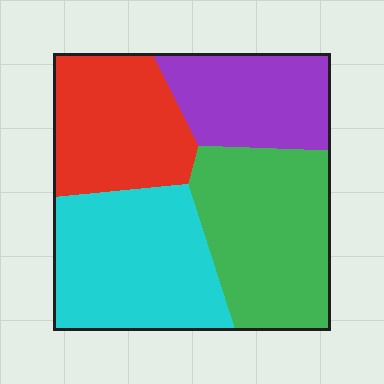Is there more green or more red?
Green.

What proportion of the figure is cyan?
Cyan covers around 30% of the figure.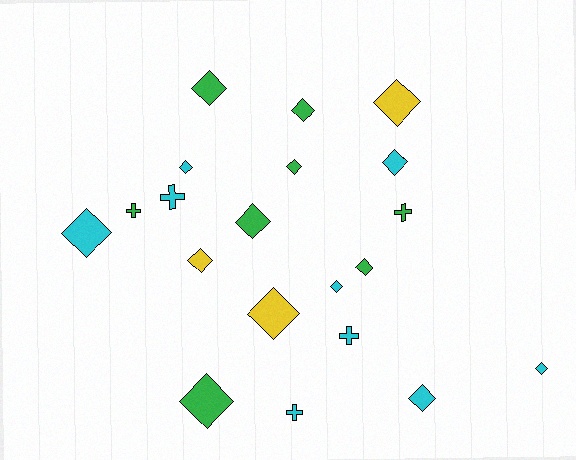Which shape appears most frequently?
Diamond, with 15 objects.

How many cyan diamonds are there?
There are 6 cyan diamonds.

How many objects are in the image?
There are 20 objects.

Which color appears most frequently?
Cyan, with 9 objects.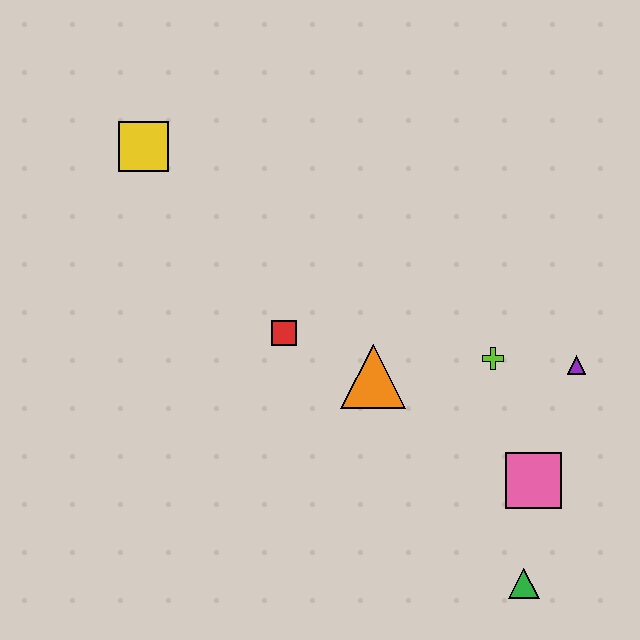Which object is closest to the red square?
The orange triangle is closest to the red square.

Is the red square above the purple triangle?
Yes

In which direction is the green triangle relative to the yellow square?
The green triangle is below the yellow square.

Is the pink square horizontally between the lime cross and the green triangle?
No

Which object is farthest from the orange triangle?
The yellow square is farthest from the orange triangle.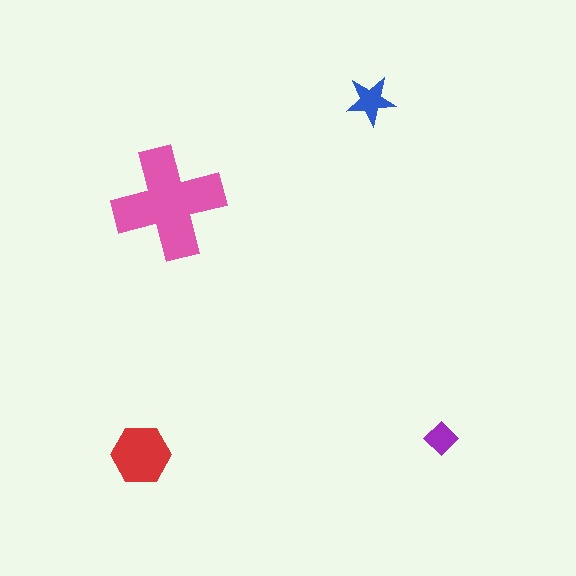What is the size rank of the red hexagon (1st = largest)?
2nd.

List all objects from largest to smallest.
The pink cross, the red hexagon, the blue star, the purple diamond.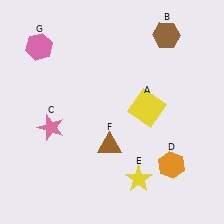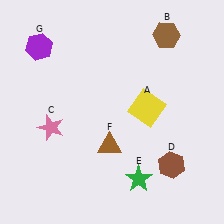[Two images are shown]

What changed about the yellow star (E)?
In Image 1, E is yellow. In Image 2, it changed to green.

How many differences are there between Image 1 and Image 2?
There are 3 differences between the two images.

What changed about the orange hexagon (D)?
In Image 1, D is orange. In Image 2, it changed to brown.